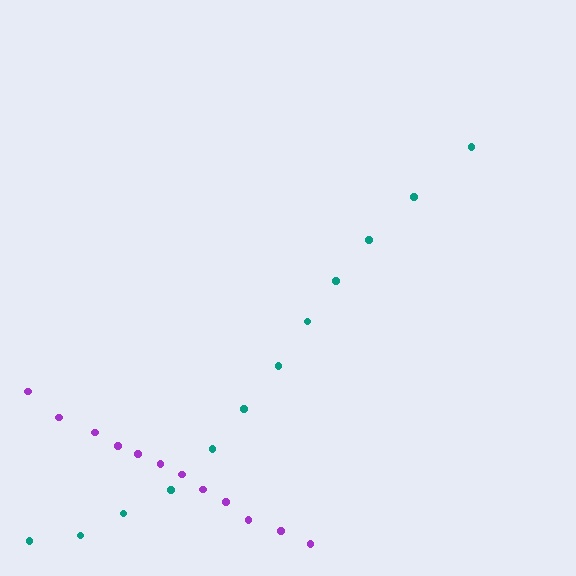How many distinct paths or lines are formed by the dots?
There are 2 distinct paths.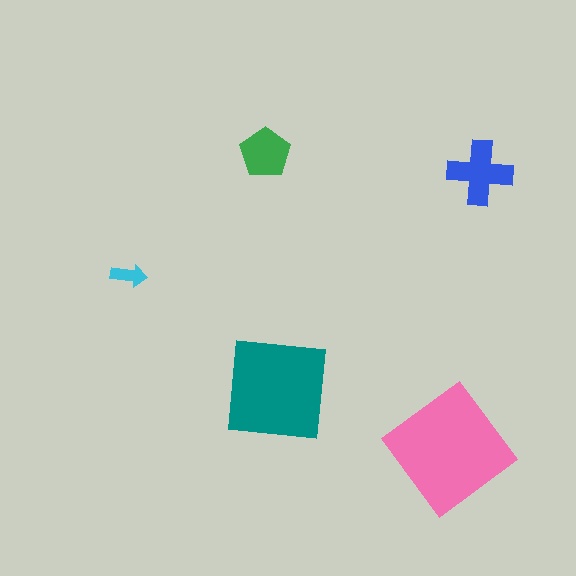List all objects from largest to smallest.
The pink diamond, the teal square, the blue cross, the green pentagon, the cyan arrow.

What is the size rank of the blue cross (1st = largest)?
3rd.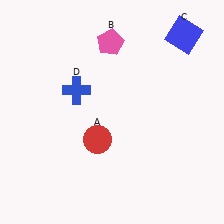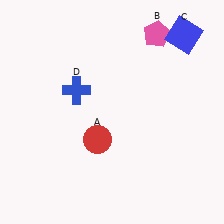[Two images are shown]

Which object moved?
The pink pentagon (B) moved right.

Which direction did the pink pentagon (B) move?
The pink pentagon (B) moved right.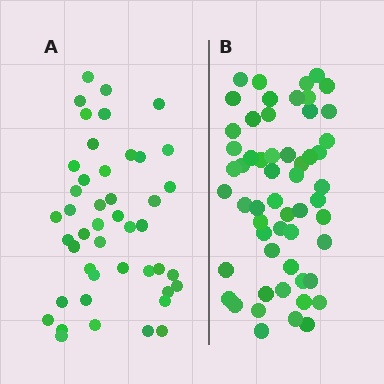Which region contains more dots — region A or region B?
Region B (the right region) has more dots.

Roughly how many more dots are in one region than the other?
Region B has roughly 12 or so more dots than region A.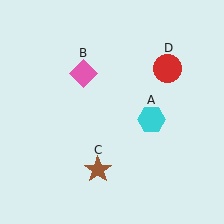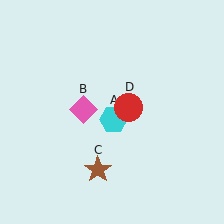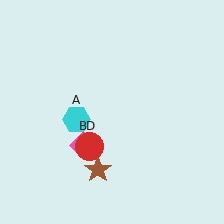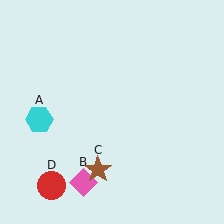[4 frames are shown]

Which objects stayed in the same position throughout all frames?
Brown star (object C) remained stationary.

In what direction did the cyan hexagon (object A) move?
The cyan hexagon (object A) moved left.